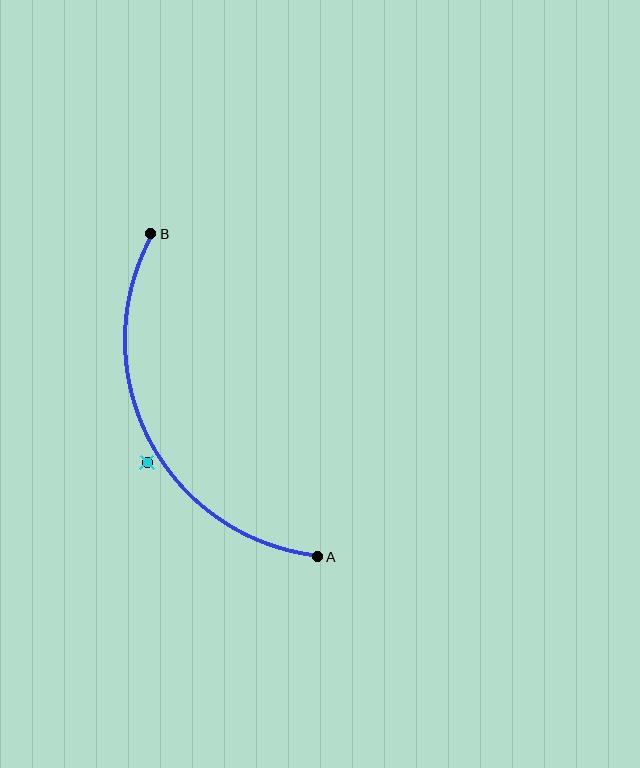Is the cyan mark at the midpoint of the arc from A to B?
No — the cyan mark does not lie on the arc at all. It sits slightly outside the curve.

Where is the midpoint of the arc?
The arc midpoint is the point on the curve farthest from the straight line joining A and B. It sits to the left of that line.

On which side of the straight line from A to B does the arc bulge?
The arc bulges to the left of the straight line connecting A and B.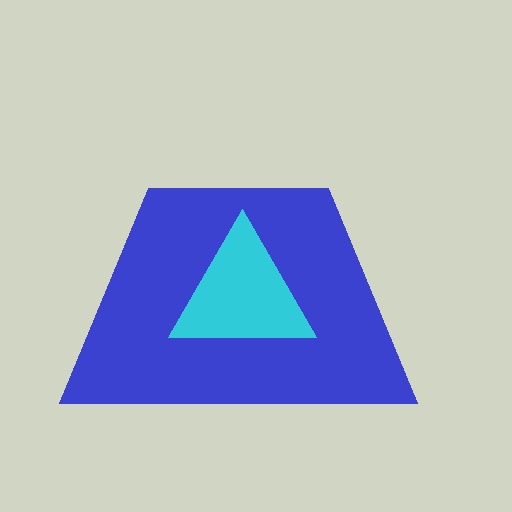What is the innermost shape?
The cyan triangle.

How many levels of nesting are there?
2.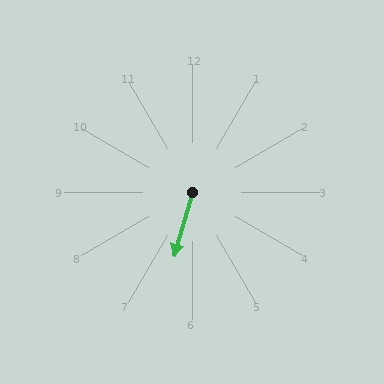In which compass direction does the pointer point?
South.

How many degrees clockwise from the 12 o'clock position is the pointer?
Approximately 196 degrees.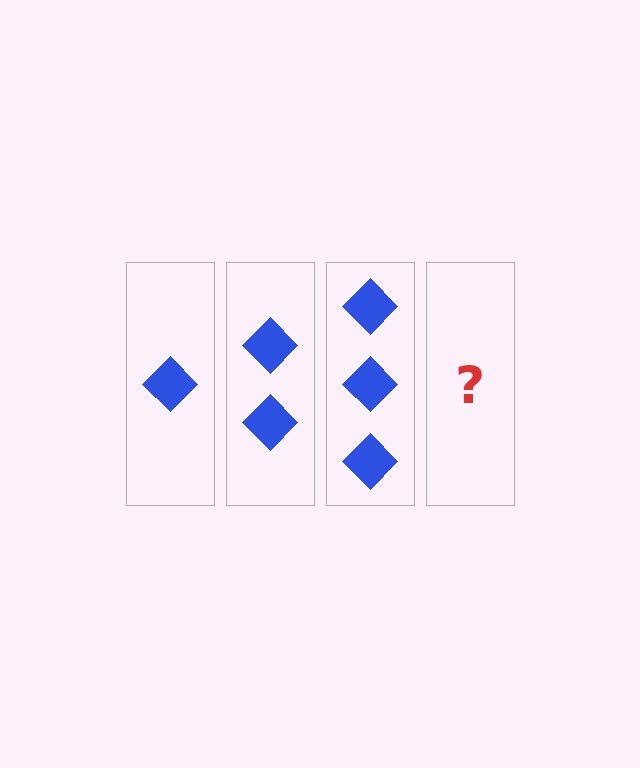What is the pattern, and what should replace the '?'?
The pattern is that each step adds one more diamond. The '?' should be 4 diamonds.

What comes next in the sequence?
The next element should be 4 diamonds.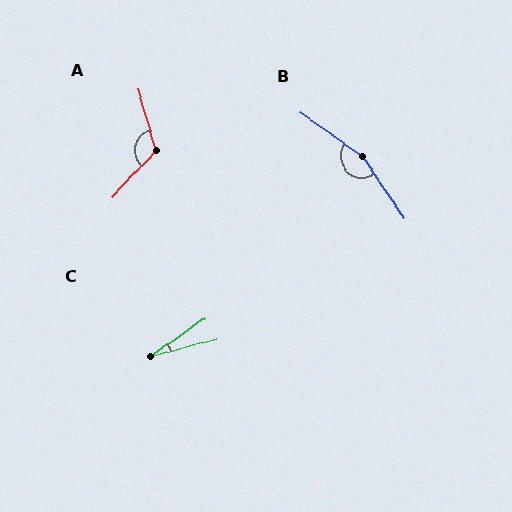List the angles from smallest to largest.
C (20°), A (120°), B (159°).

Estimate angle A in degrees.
Approximately 120 degrees.